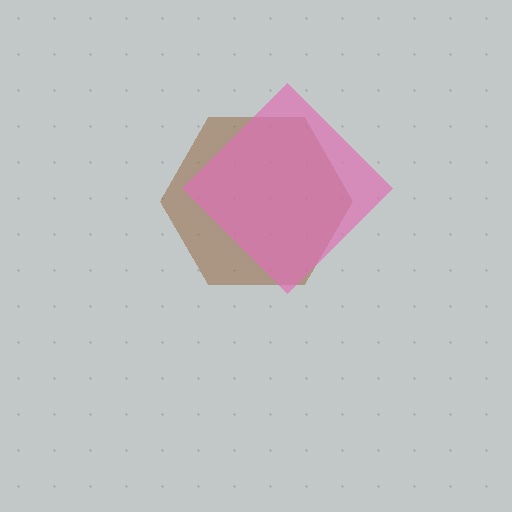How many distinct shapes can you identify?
There are 2 distinct shapes: a brown hexagon, a pink diamond.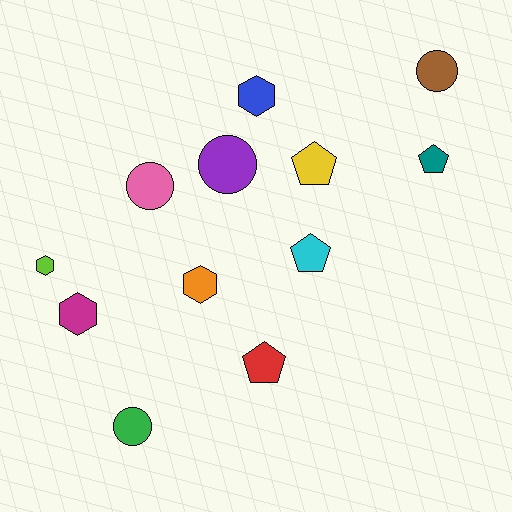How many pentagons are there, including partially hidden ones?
There are 4 pentagons.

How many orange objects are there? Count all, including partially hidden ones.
There is 1 orange object.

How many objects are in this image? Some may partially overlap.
There are 12 objects.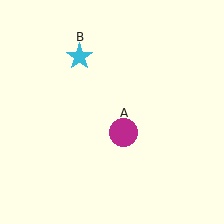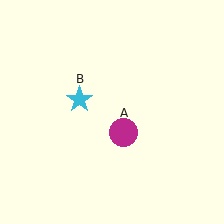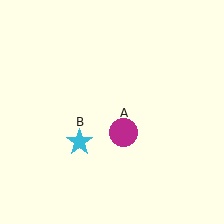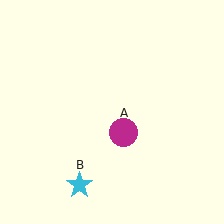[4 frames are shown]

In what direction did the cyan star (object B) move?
The cyan star (object B) moved down.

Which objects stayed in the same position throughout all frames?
Magenta circle (object A) remained stationary.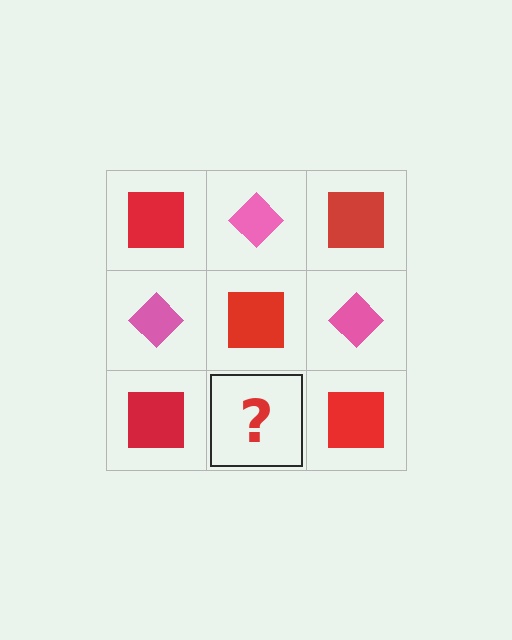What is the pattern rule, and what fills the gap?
The rule is that it alternates red square and pink diamond in a checkerboard pattern. The gap should be filled with a pink diamond.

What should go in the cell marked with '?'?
The missing cell should contain a pink diamond.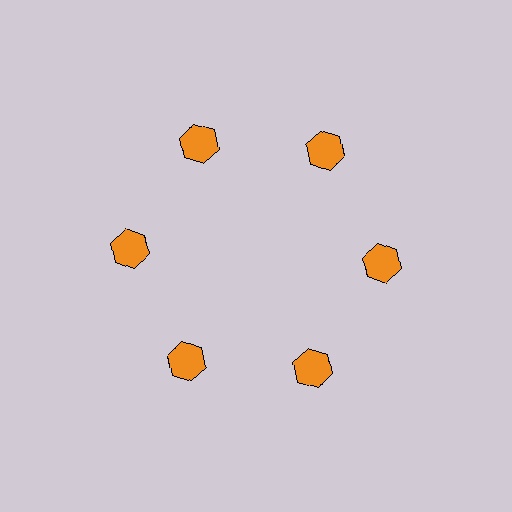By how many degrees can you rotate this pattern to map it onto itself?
The pattern maps onto itself every 60 degrees of rotation.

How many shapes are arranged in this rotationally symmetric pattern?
There are 6 shapes, arranged in 6 groups of 1.